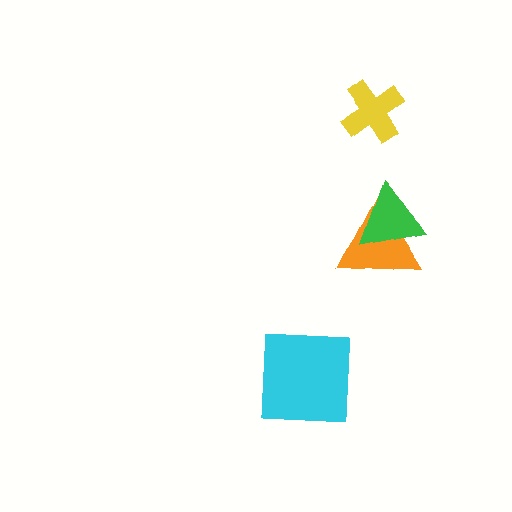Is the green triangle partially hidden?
No, no other shape covers it.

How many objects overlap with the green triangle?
1 object overlaps with the green triangle.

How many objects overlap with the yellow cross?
0 objects overlap with the yellow cross.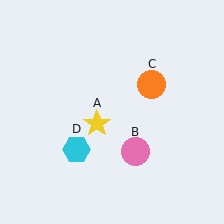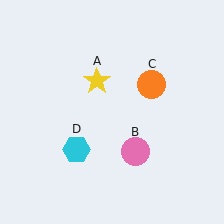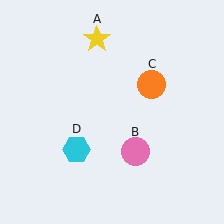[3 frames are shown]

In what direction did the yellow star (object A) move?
The yellow star (object A) moved up.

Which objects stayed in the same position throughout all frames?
Pink circle (object B) and orange circle (object C) and cyan hexagon (object D) remained stationary.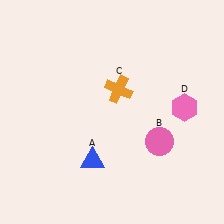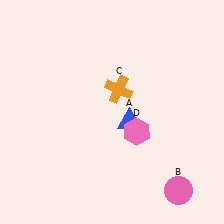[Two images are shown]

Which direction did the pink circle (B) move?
The pink circle (B) moved down.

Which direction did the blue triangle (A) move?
The blue triangle (A) moved up.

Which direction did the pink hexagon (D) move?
The pink hexagon (D) moved left.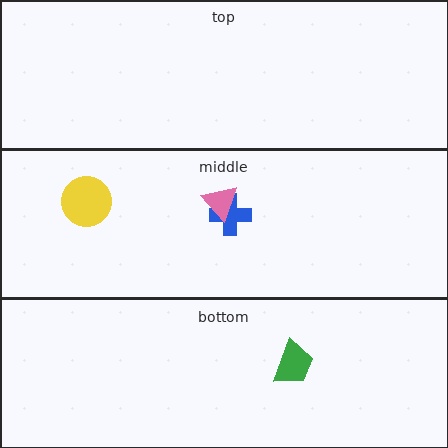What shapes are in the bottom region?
The green trapezoid.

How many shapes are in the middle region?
3.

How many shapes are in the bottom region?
1.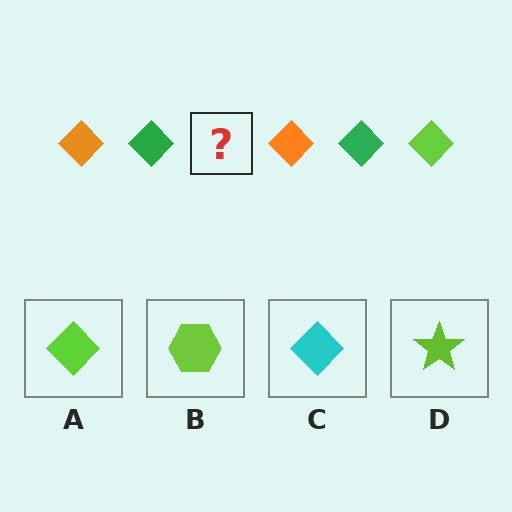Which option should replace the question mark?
Option A.